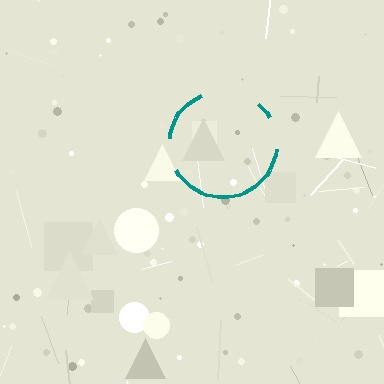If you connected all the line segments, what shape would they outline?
They would outline a circle.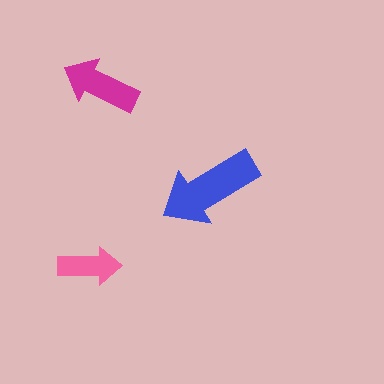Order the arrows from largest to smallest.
the blue one, the magenta one, the pink one.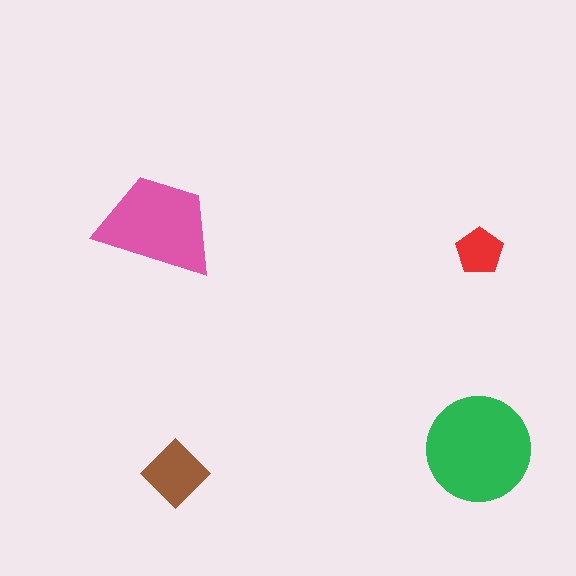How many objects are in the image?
There are 4 objects in the image.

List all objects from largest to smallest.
The green circle, the pink trapezoid, the brown diamond, the red pentagon.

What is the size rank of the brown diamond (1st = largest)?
3rd.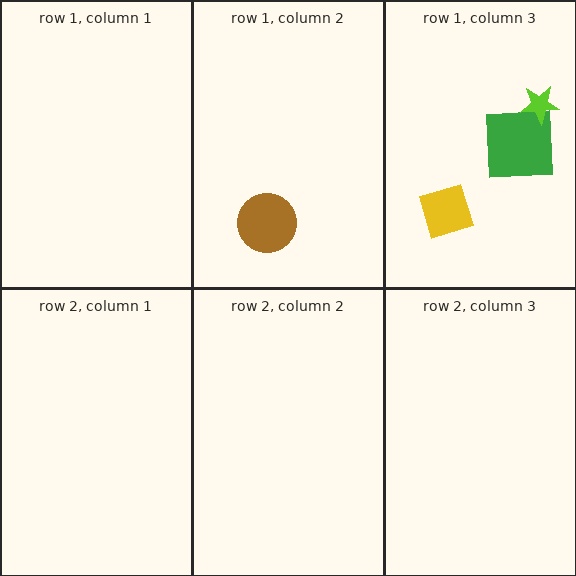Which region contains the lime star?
The row 1, column 3 region.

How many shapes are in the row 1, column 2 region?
1.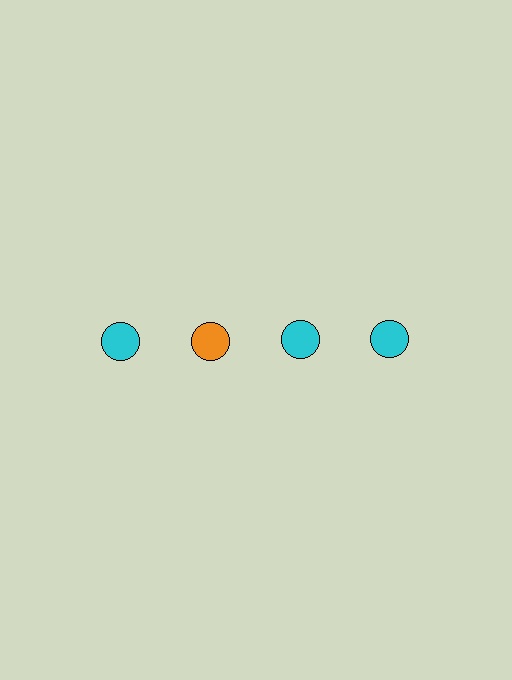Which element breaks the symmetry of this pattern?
The orange circle in the top row, second from left column breaks the symmetry. All other shapes are cyan circles.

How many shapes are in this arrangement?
There are 4 shapes arranged in a grid pattern.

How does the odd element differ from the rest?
It has a different color: orange instead of cyan.